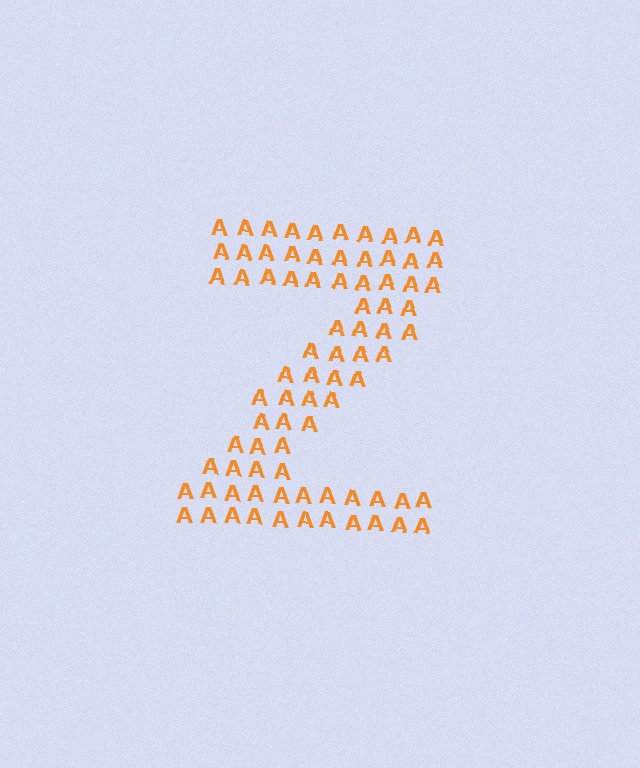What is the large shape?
The large shape is the letter Z.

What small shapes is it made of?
It is made of small letter A's.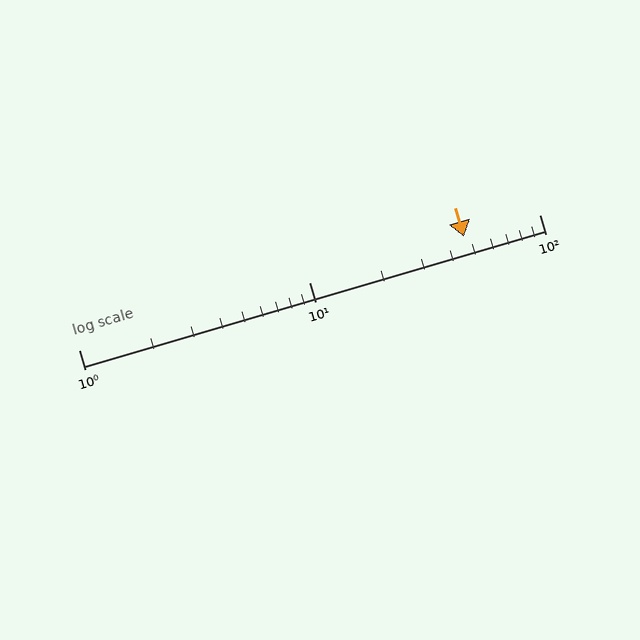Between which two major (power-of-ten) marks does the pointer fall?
The pointer is between 10 and 100.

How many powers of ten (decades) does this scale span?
The scale spans 2 decades, from 1 to 100.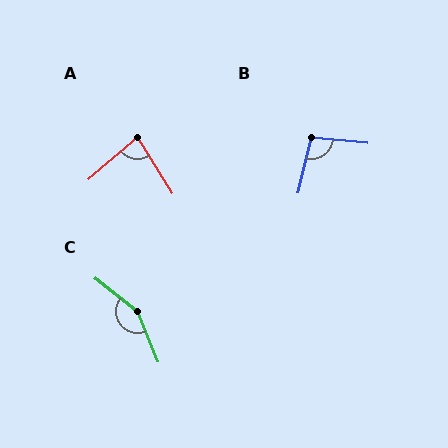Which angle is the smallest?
A, at approximately 81 degrees.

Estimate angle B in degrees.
Approximately 98 degrees.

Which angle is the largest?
C, at approximately 150 degrees.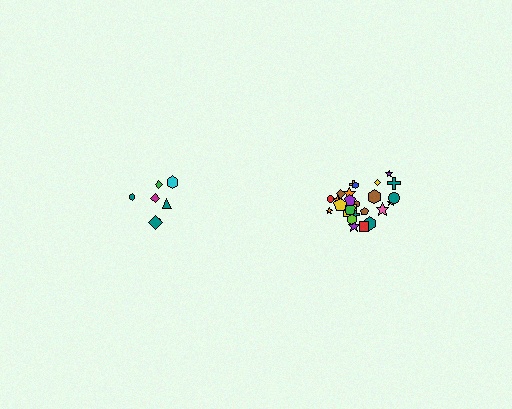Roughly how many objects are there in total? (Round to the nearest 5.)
Roughly 30 objects in total.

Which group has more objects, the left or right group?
The right group.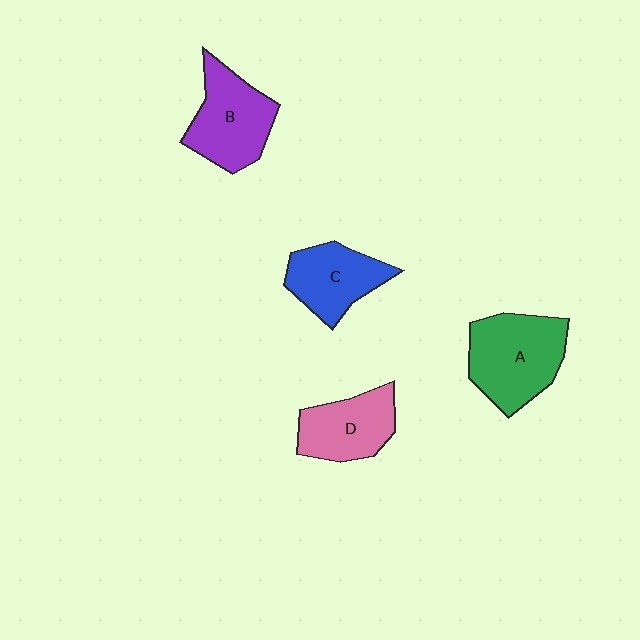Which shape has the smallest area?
Shape C (blue).